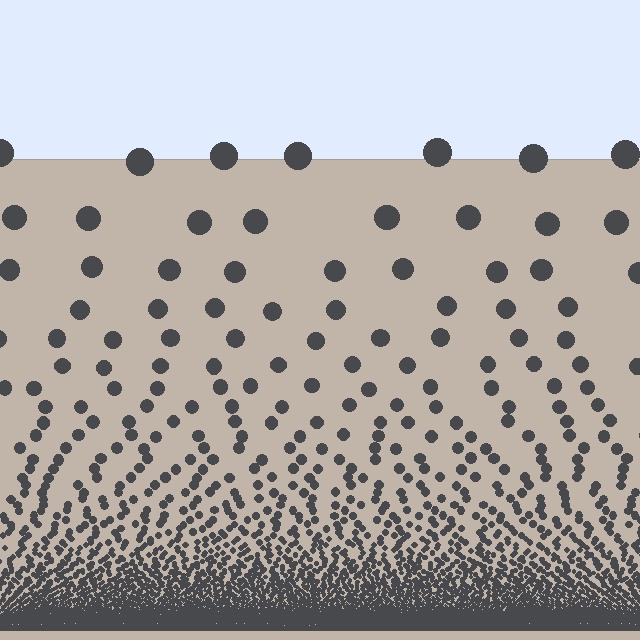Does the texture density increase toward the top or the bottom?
Density increases toward the bottom.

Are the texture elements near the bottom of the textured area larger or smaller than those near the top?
Smaller. The gradient is inverted — elements near the bottom are smaller and denser.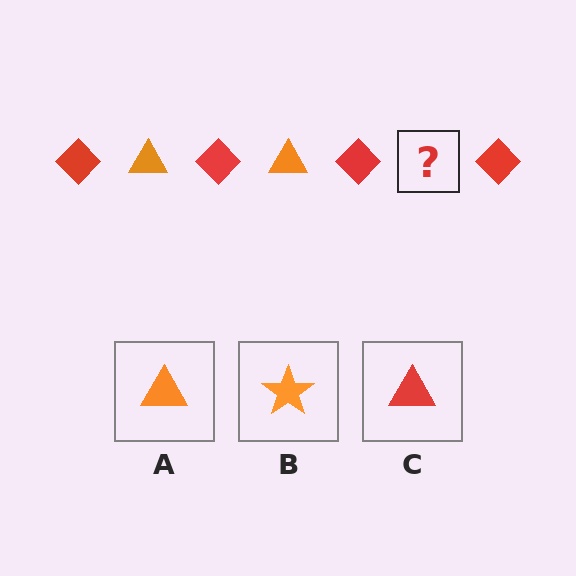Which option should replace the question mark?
Option A.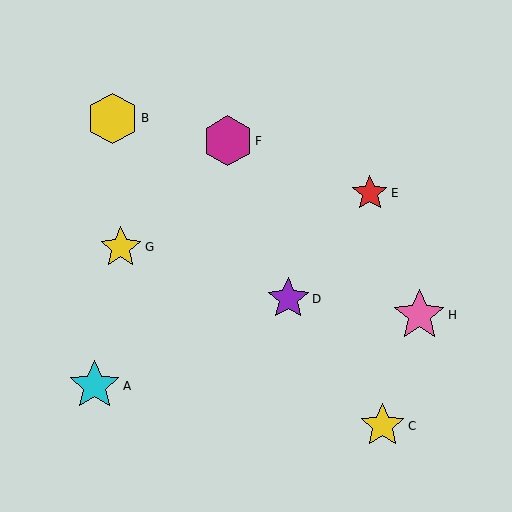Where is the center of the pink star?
The center of the pink star is at (419, 315).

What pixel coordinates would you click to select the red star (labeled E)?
Click at (370, 193) to select the red star E.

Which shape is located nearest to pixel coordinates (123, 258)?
The yellow star (labeled G) at (121, 247) is nearest to that location.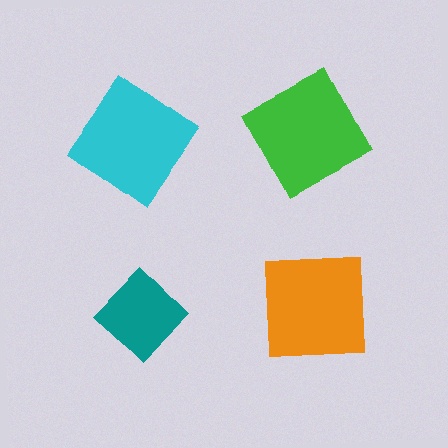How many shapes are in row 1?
2 shapes.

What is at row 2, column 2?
An orange square.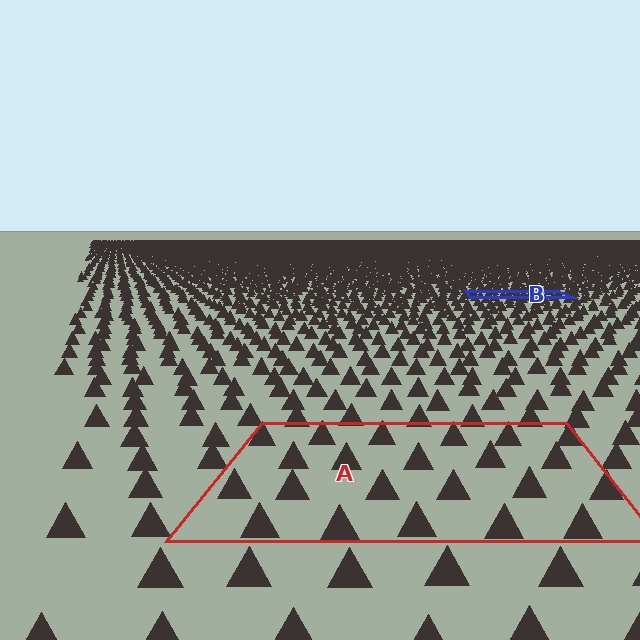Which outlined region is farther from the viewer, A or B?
Region B is farther from the viewer — the texture elements inside it appear smaller and more densely packed.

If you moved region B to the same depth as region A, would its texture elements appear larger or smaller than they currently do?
They would appear larger. At a closer depth, the same texture elements are projected at a bigger on-screen size.